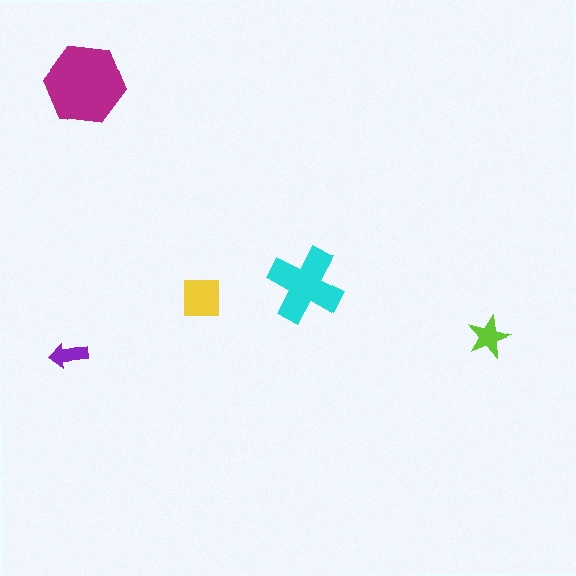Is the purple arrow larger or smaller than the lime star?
Smaller.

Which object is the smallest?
The purple arrow.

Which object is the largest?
The magenta hexagon.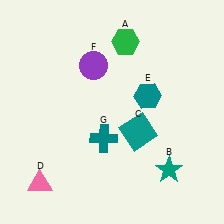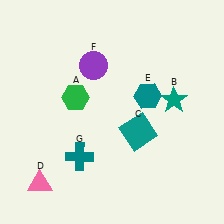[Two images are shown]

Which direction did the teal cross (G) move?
The teal cross (G) moved left.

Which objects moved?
The objects that moved are: the green hexagon (A), the teal star (B), the teal cross (G).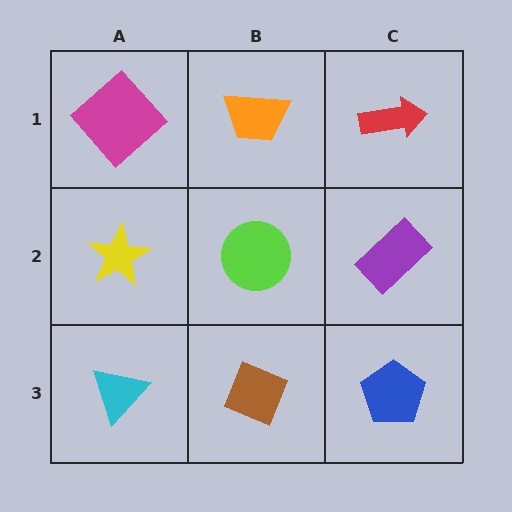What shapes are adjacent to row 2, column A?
A magenta diamond (row 1, column A), a cyan triangle (row 3, column A), a lime circle (row 2, column B).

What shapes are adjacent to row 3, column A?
A yellow star (row 2, column A), a brown diamond (row 3, column B).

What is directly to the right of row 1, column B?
A red arrow.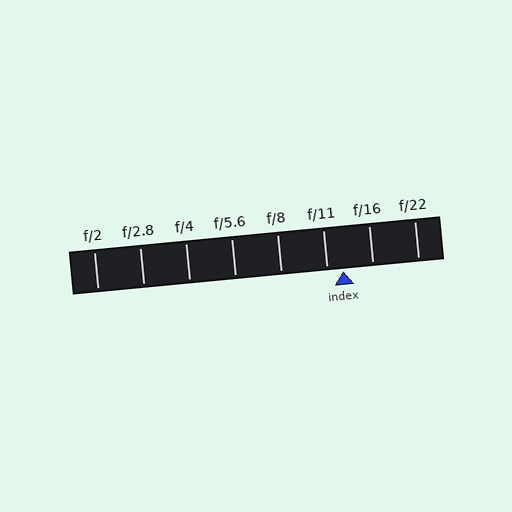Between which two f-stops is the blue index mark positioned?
The index mark is between f/11 and f/16.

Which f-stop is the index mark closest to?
The index mark is closest to f/11.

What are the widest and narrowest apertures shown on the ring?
The widest aperture shown is f/2 and the narrowest is f/22.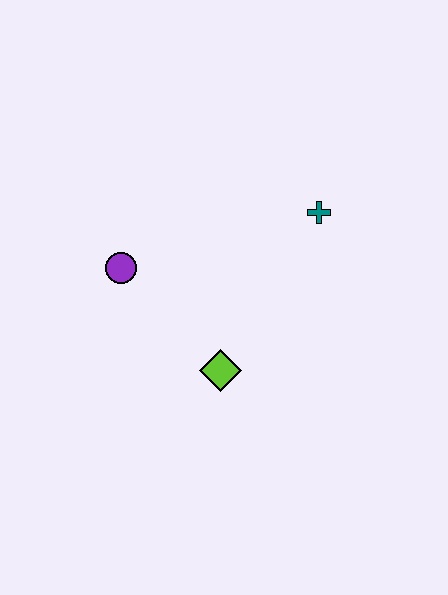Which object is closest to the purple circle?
The lime diamond is closest to the purple circle.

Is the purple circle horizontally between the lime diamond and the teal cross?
No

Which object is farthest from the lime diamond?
The teal cross is farthest from the lime diamond.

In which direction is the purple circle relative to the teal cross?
The purple circle is to the left of the teal cross.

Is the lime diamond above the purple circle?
No